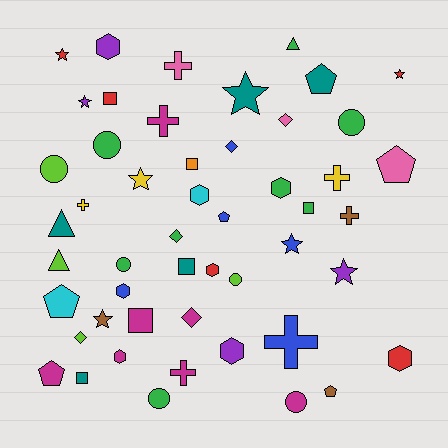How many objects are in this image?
There are 50 objects.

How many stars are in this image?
There are 8 stars.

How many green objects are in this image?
There are 8 green objects.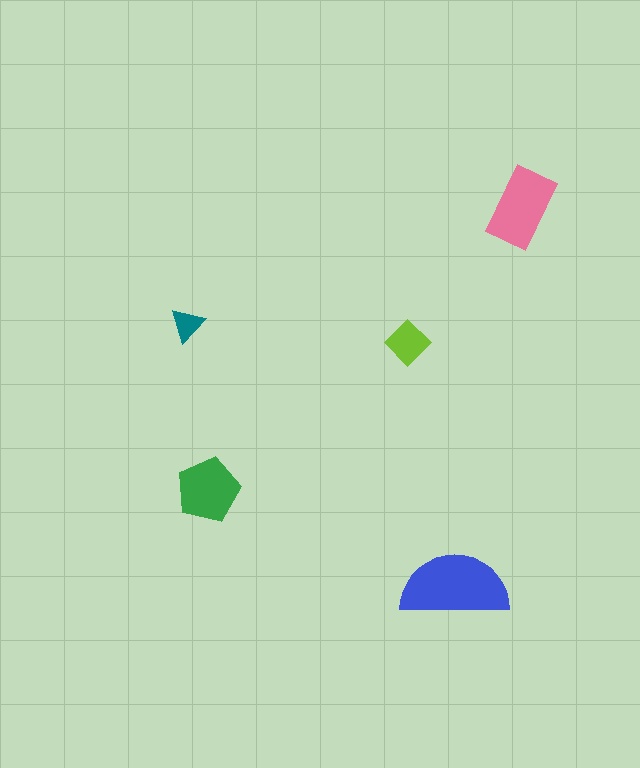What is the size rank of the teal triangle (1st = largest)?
5th.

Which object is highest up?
The pink rectangle is topmost.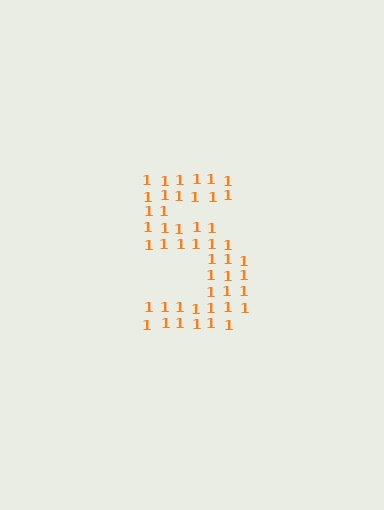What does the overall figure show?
The overall figure shows the digit 5.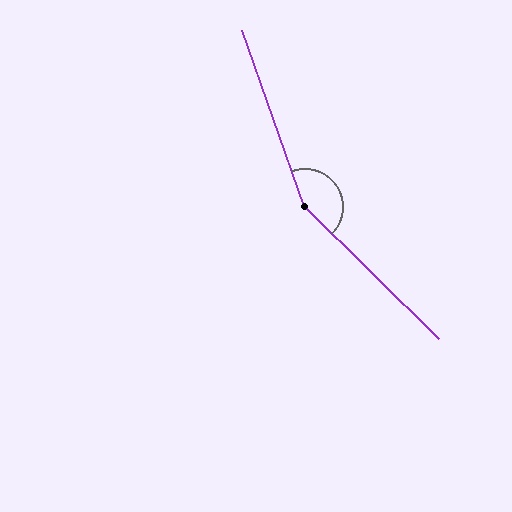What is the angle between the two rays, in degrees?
Approximately 154 degrees.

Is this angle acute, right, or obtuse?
It is obtuse.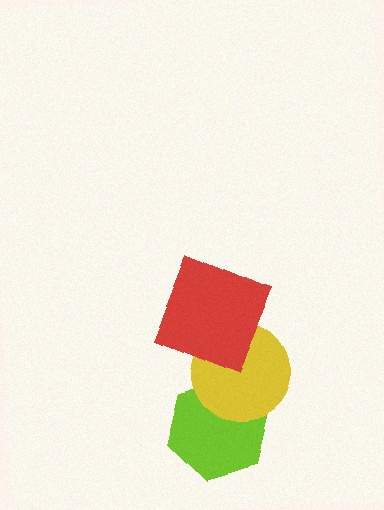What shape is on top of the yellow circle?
The red square is on top of the yellow circle.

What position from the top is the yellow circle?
The yellow circle is 2nd from the top.